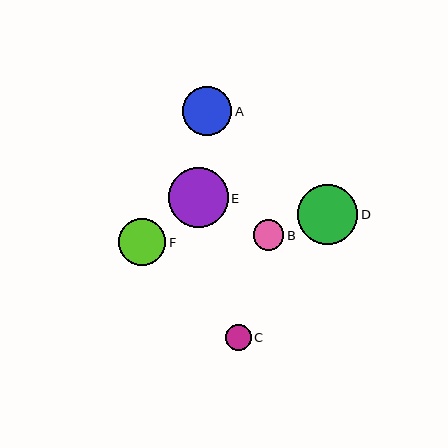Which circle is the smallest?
Circle C is the smallest with a size of approximately 26 pixels.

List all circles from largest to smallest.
From largest to smallest: D, E, A, F, B, C.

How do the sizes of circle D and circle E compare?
Circle D and circle E are approximately the same size.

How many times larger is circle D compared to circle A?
Circle D is approximately 1.2 times the size of circle A.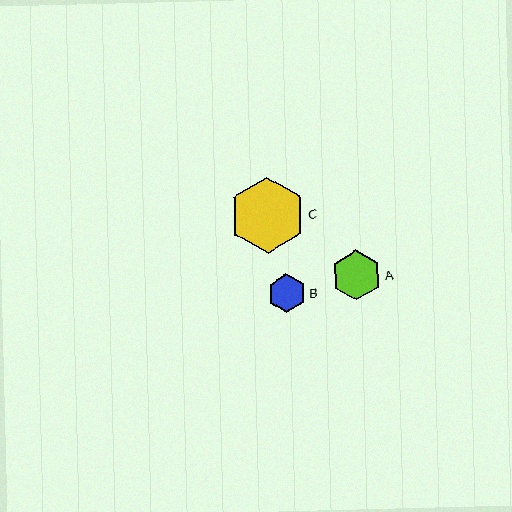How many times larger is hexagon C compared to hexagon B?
Hexagon C is approximately 2.0 times the size of hexagon B.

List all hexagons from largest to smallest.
From largest to smallest: C, A, B.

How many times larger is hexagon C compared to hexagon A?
Hexagon C is approximately 1.5 times the size of hexagon A.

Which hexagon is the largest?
Hexagon C is the largest with a size of approximately 76 pixels.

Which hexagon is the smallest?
Hexagon B is the smallest with a size of approximately 38 pixels.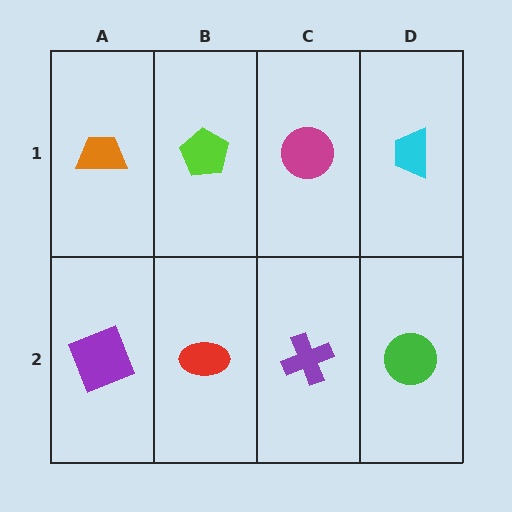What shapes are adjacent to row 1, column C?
A purple cross (row 2, column C), a lime pentagon (row 1, column B), a cyan trapezoid (row 1, column D).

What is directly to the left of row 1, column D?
A magenta circle.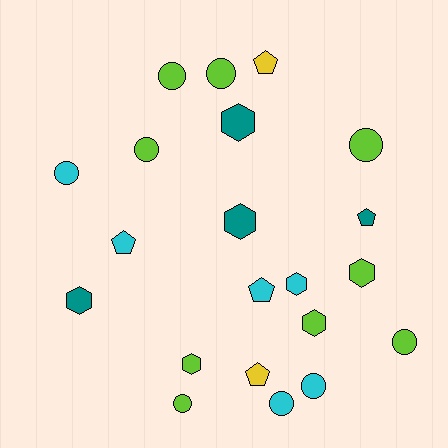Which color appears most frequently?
Lime, with 9 objects.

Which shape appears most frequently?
Circle, with 9 objects.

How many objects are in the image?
There are 21 objects.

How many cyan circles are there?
There are 3 cyan circles.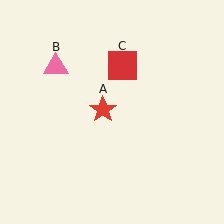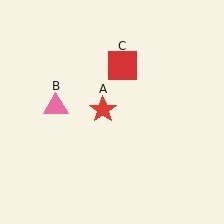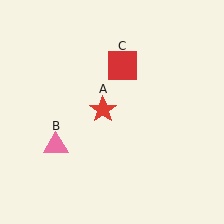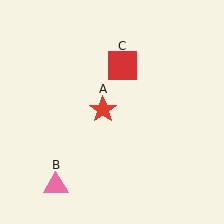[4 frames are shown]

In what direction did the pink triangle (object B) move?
The pink triangle (object B) moved down.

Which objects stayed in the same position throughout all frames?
Red star (object A) and red square (object C) remained stationary.